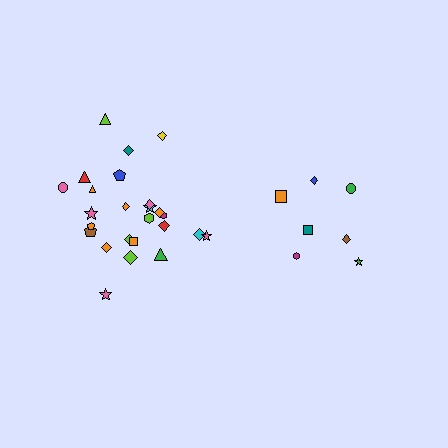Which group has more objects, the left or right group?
The left group.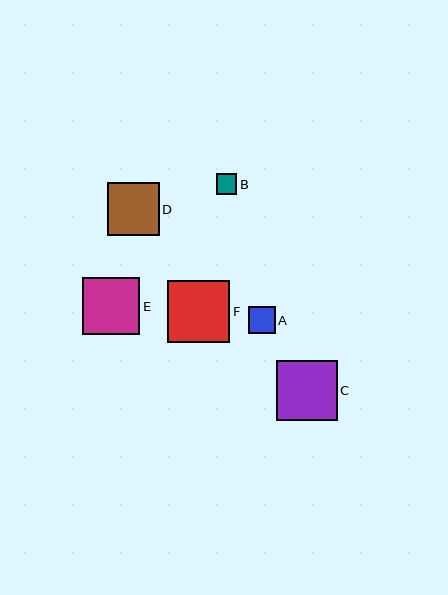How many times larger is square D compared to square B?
Square D is approximately 2.6 times the size of square B.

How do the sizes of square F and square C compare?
Square F and square C are approximately the same size.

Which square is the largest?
Square F is the largest with a size of approximately 63 pixels.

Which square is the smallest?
Square B is the smallest with a size of approximately 21 pixels.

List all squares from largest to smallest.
From largest to smallest: F, C, E, D, A, B.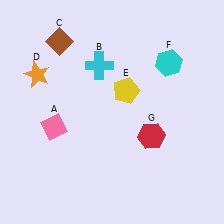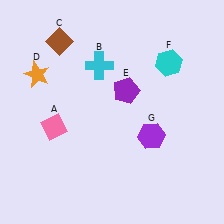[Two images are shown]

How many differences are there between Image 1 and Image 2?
There are 2 differences between the two images.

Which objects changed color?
E changed from yellow to purple. G changed from red to purple.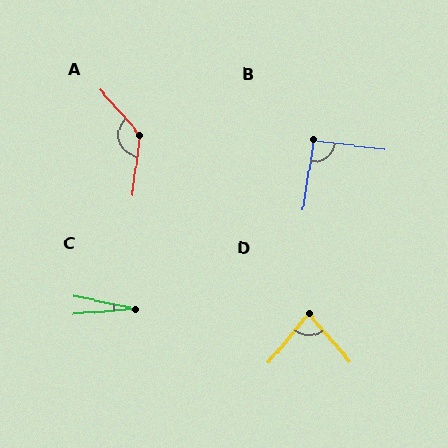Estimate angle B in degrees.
Approximately 92 degrees.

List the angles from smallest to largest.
C (17°), D (79°), B (92°), A (131°).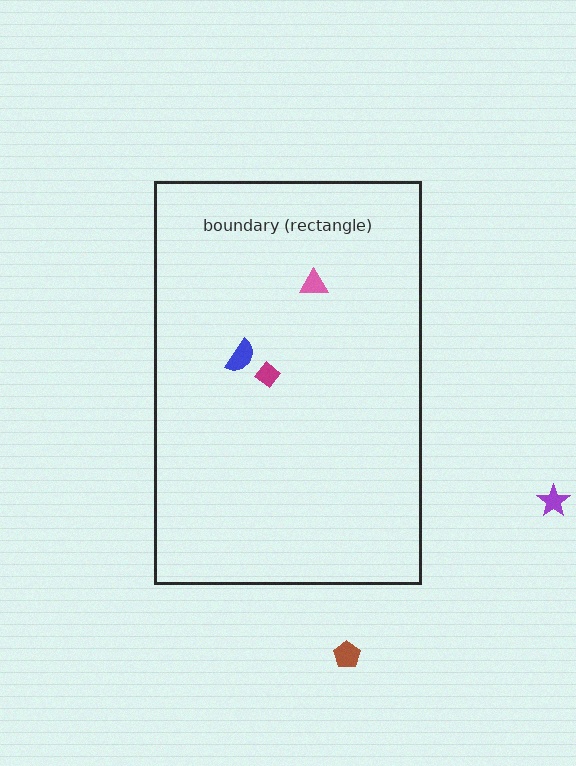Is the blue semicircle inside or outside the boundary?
Inside.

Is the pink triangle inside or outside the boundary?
Inside.